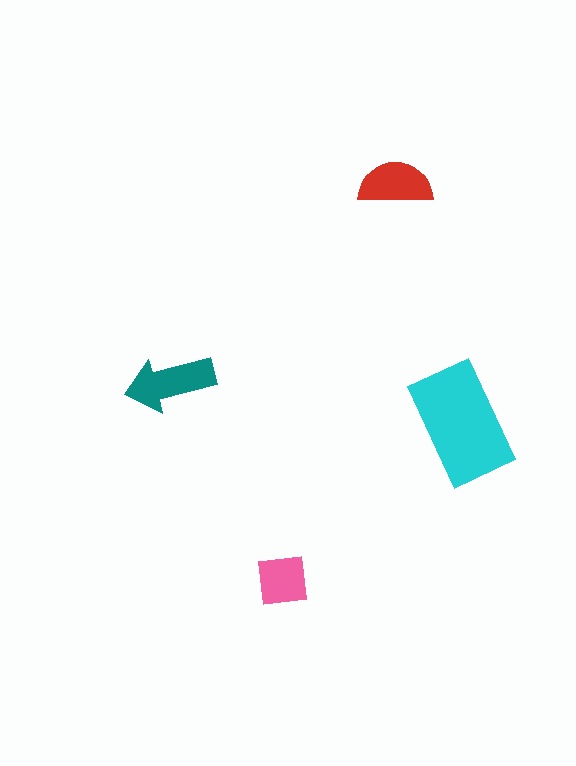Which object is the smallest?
The pink square.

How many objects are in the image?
There are 4 objects in the image.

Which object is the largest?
The cyan rectangle.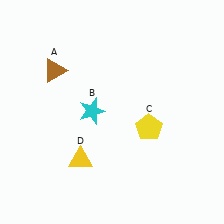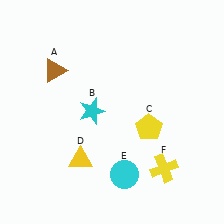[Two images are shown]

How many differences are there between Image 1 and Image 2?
There are 2 differences between the two images.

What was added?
A cyan circle (E), a yellow cross (F) were added in Image 2.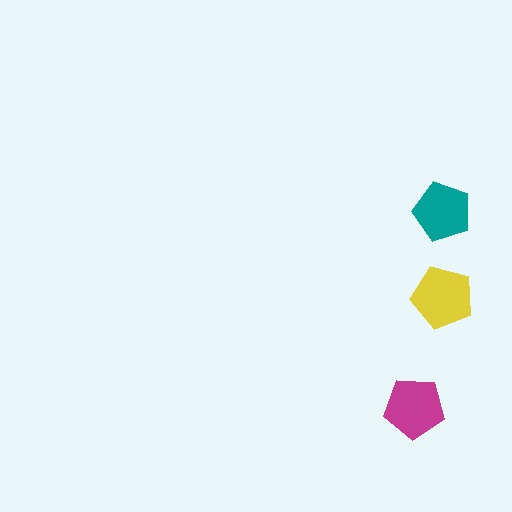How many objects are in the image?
There are 3 objects in the image.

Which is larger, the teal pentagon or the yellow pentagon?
The yellow one.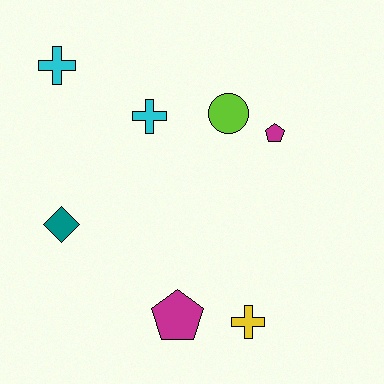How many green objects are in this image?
There are no green objects.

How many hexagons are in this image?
There are no hexagons.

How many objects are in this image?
There are 7 objects.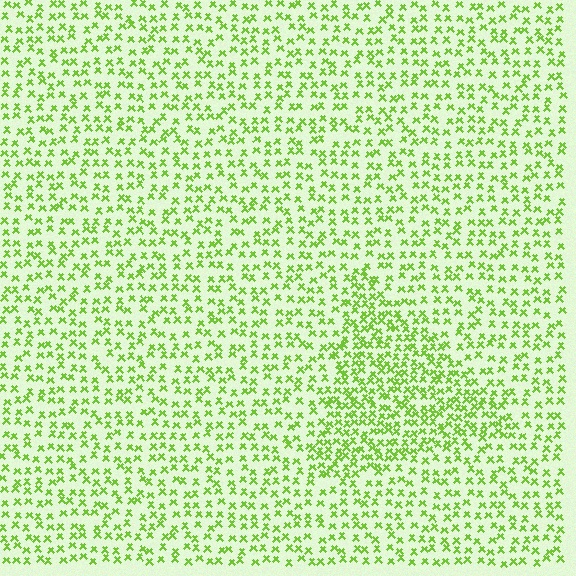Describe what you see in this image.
The image contains small lime elements arranged at two different densities. A triangle-shaped region is visible where the elements are more densely packed than the surrounding area.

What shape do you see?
I see a triangle.